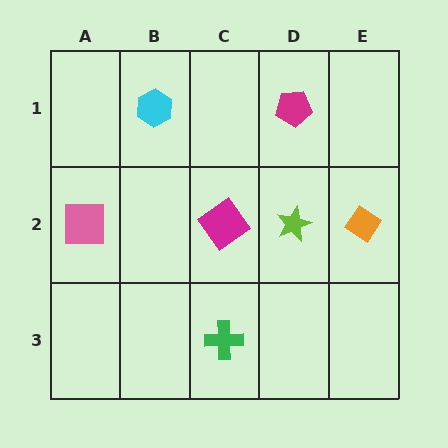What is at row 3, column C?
A green cross.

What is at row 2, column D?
A lime star.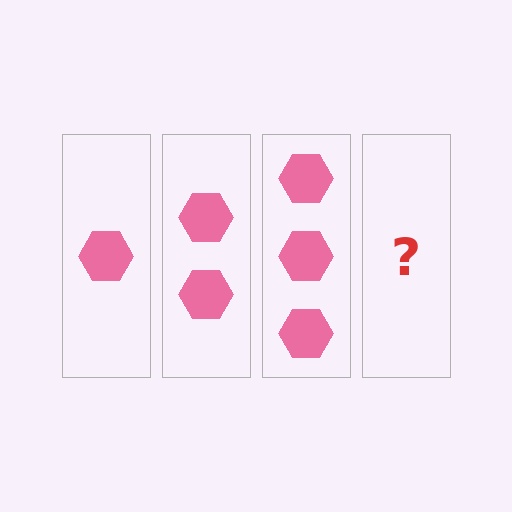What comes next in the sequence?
The next element should be 4 hexagons.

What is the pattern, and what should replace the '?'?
The pattern is that each step adds one more hexagon. The '?' should be 4 hexagons.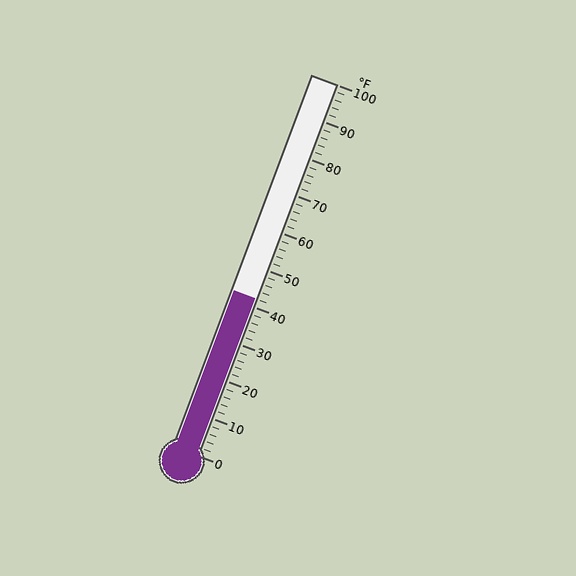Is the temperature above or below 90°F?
The temperature is below 90°F.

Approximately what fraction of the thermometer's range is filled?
The thermometer is filled to approximately 40% of its range.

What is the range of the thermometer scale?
The thermometer scale ranges from 0°F to 100°F.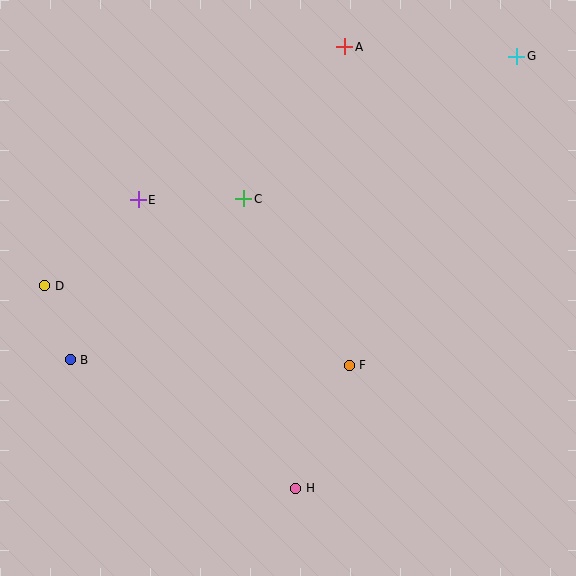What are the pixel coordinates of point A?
Point A is at (345, 47).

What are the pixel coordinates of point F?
Point F is at (349, 365).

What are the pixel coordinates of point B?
Point B is at (70, 360).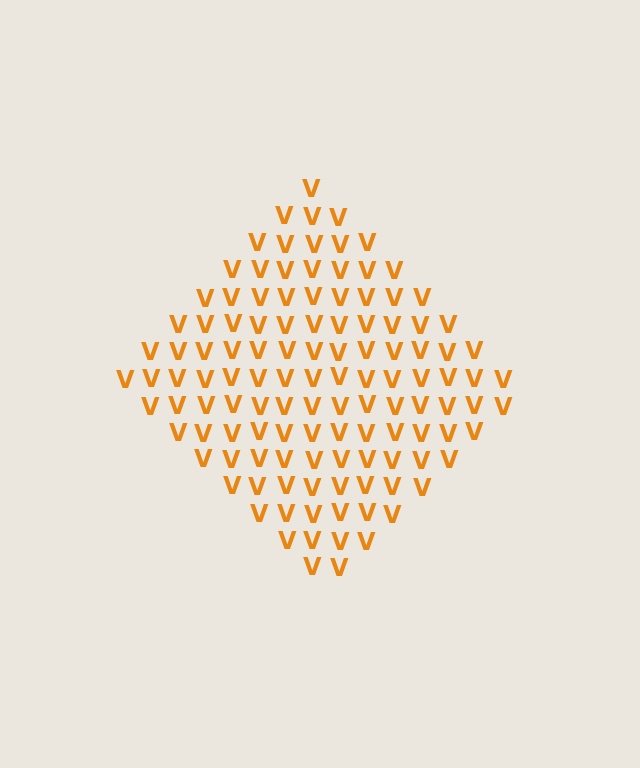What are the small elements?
The small elements are letter V's.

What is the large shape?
The large shape is a diamond.